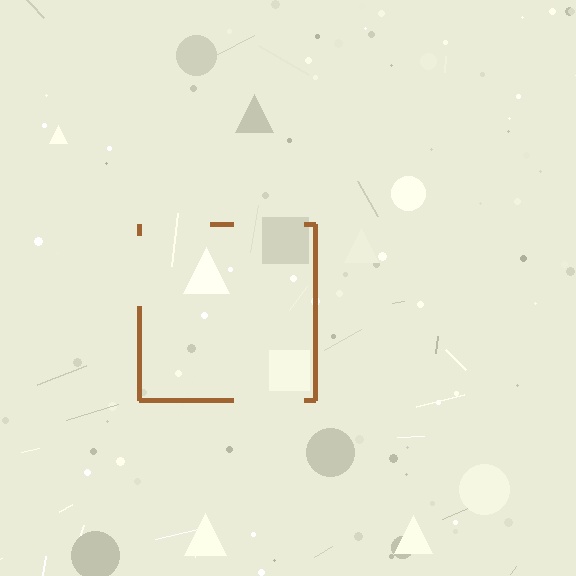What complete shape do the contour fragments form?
The contour fragments form a square.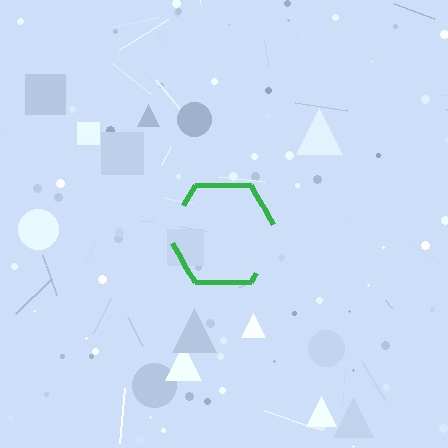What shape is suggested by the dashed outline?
The dashed outline suggests a hexagon.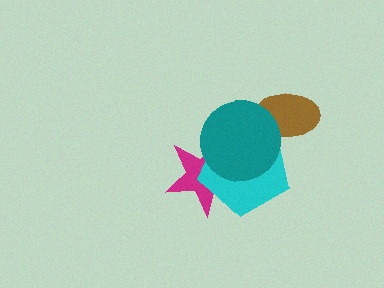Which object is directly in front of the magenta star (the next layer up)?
The cyan pentagon is directly in front of the magenta star.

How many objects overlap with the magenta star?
2 objects overlap with the magenta star.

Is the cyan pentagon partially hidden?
Yes, it is partially covered by another shape.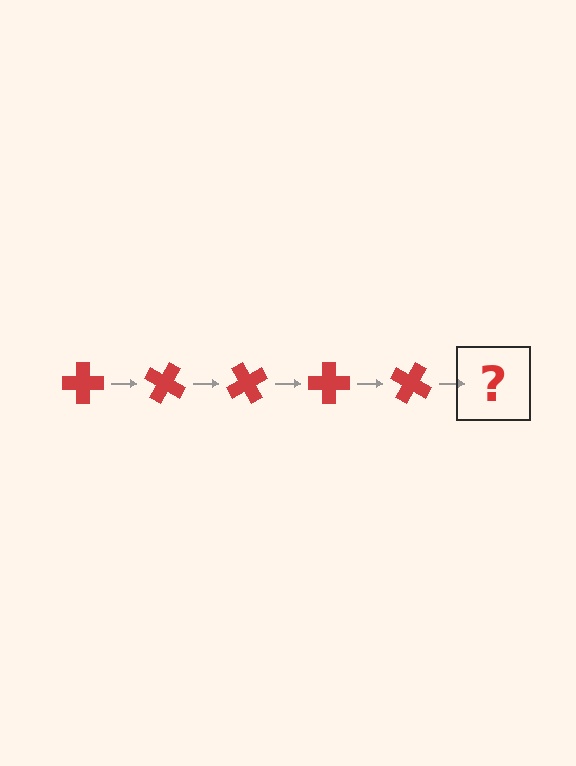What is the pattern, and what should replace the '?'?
The pattern is that the cross rotates 30 degrees each step. The '?' should be a red cross rotated 150 degrees.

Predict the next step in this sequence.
The next step is a red cross rotated 150 degrees.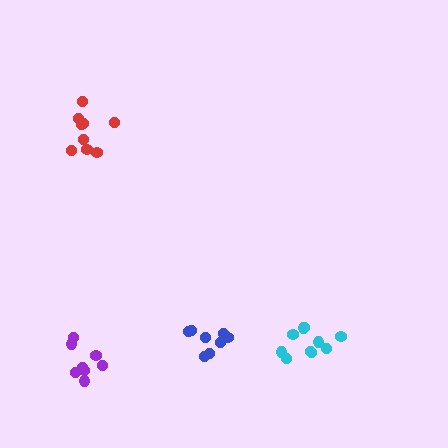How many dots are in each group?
Group 1: 8 dots, Group 2: 8 dots, Group 3: 10 dots, Group 4: 9 dots (35 total).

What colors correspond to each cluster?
The clusters are colored: purple, blue, cyan, red.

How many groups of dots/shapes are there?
There are 4 groups.